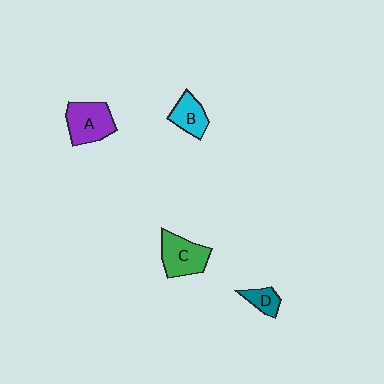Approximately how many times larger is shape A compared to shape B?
Approximately 1.5 times.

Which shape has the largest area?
Shape A (purple).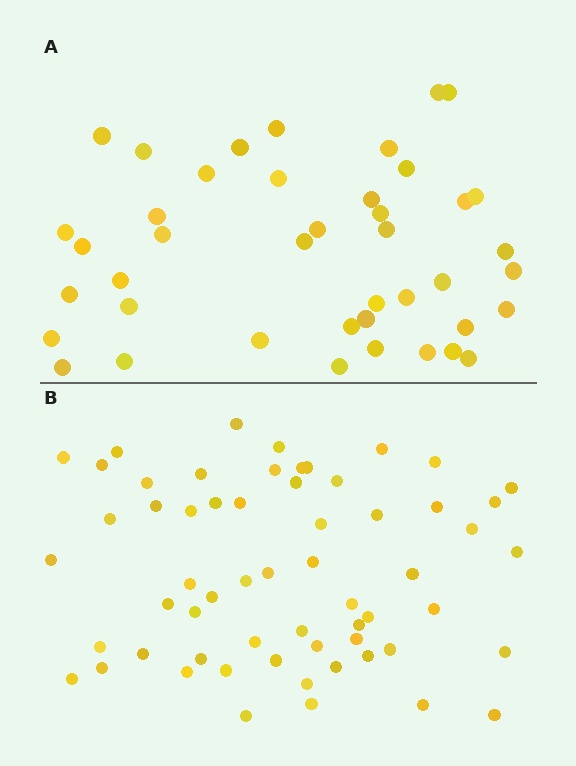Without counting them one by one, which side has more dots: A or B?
Region B (the bottom region) has more dots.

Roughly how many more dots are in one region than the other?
Region B has approximately 20 more dots than region A.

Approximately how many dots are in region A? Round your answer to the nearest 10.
About 40 dots. (The exact count is 42, which rounds to 40.)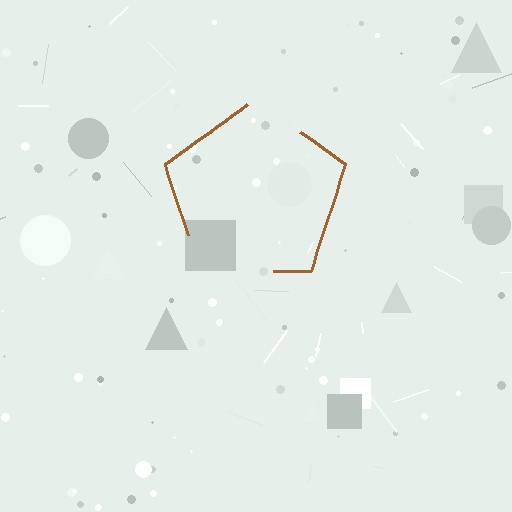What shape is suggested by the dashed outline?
The dashed outline suggests a pentagon.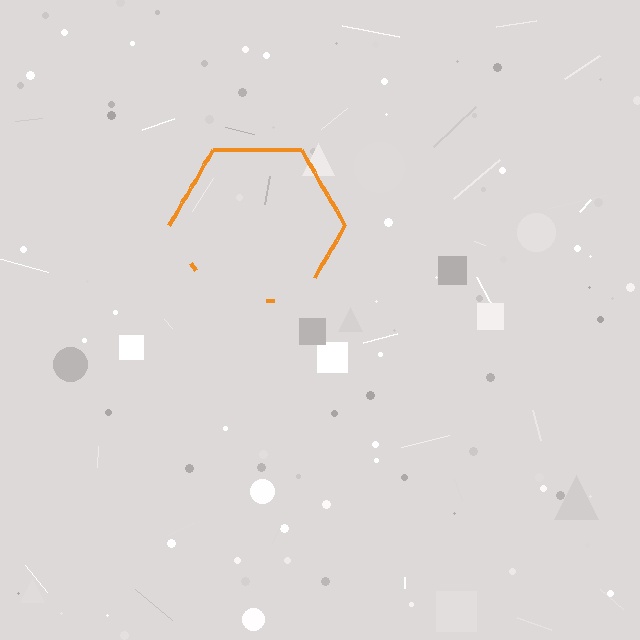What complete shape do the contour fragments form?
The contour fragments form a hexagon.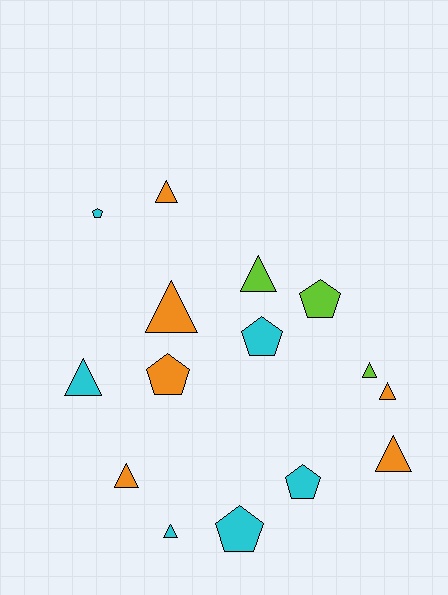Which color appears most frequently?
Orange, with 6 objects.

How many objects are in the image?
There are 15 objects.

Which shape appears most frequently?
Triangle, with 9 objects.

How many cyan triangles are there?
There are 2 cyan triangles.